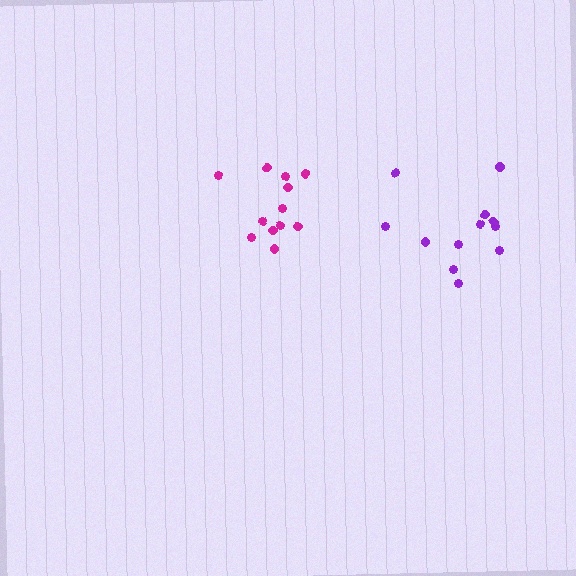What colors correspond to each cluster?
The clusters are colored: magenta, purple.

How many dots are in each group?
Group 1: 12 dots, Group 2: 12 dots (24 total).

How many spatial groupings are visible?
There are 2 spatial groupings.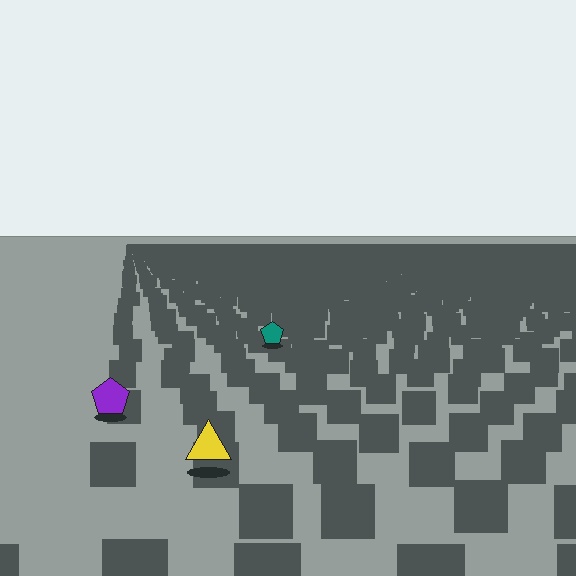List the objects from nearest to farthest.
From nearest to farthest: the yellow triangle, the purple pentagon, the teal pentagon.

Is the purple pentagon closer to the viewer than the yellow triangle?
No. The yellow triangle is closer — you can tell from the texture gradient: the ground texture is coarser near it.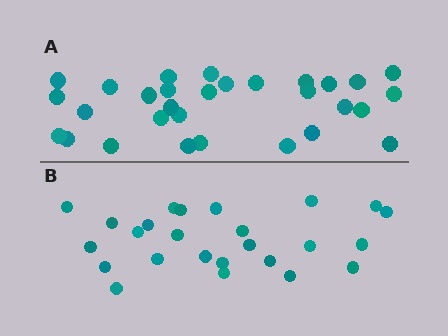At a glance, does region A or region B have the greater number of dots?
Region A (the top region) has more dots.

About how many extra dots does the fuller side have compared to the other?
Region A has about 5 more dots than region B.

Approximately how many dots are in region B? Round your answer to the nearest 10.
About 20 dots. (The exact count is 25, which rounds to 20.)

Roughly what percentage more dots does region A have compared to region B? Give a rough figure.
About 20% more.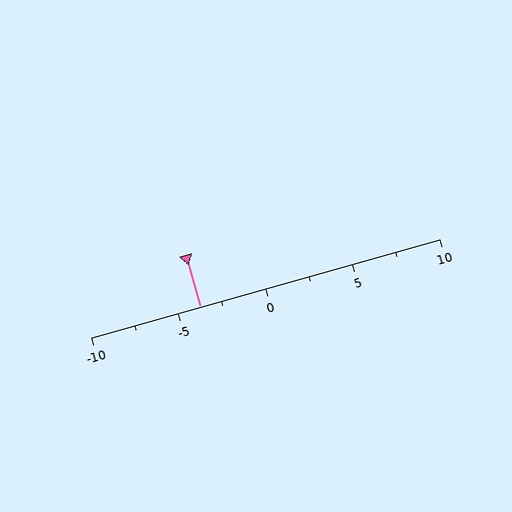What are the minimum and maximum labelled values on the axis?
The axis runs from -10 to 10.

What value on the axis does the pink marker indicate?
The marker indicates approximately -3.8.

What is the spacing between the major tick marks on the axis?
The major ticks are spaced 5 apart.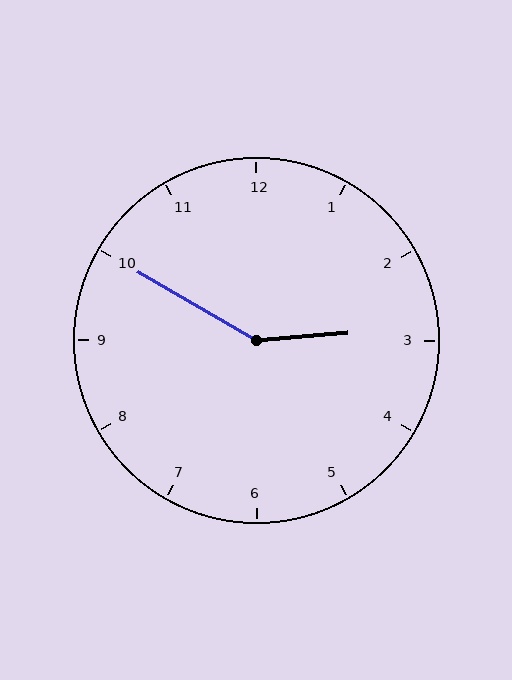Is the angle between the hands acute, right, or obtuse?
It is obtuse.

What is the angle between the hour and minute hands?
Approximately 145 degrees.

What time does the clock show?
2:50.